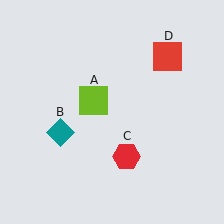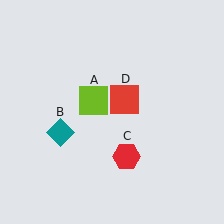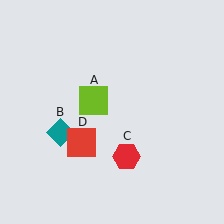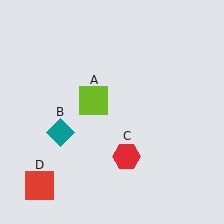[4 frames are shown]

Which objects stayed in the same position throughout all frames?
Lime square (object A) and teal diamond (object B) and red hexagon (object C) remained stationary.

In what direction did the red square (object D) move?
The red square (object D) moved down and to the left.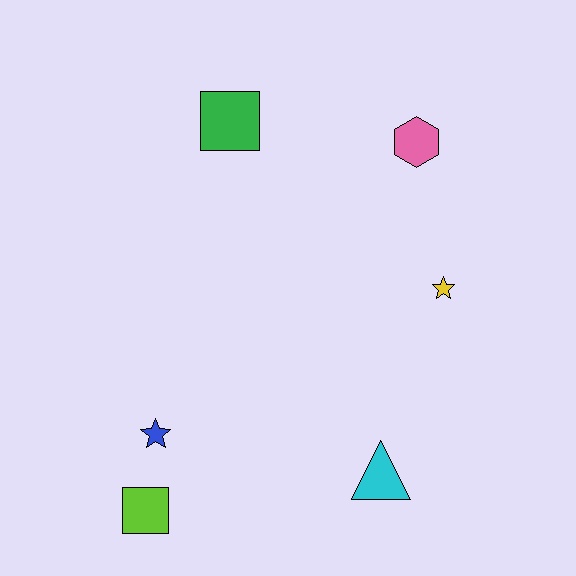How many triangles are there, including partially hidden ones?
There is 1 triangle.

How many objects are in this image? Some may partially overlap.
There are 6 objects.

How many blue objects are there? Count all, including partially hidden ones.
There is 1 blue object.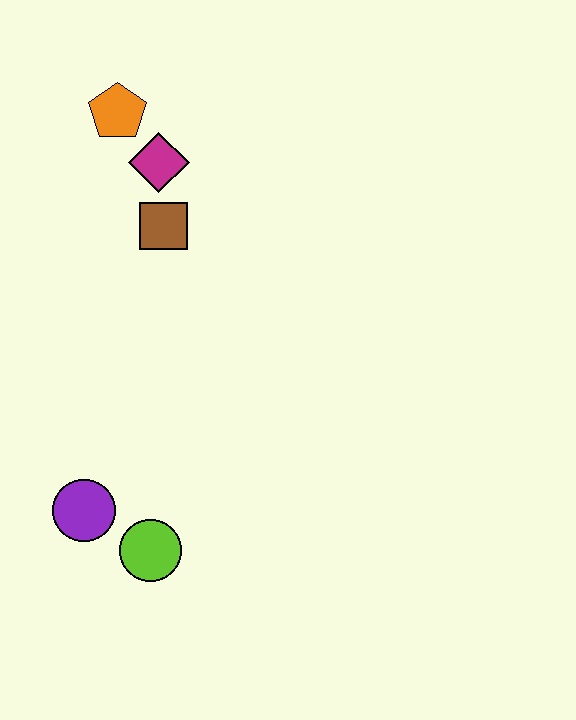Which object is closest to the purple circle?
The lime circle is closest to the purple circle.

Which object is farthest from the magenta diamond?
The lime circle is farthest from the magenta diamond.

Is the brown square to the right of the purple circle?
Yes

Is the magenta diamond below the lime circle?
No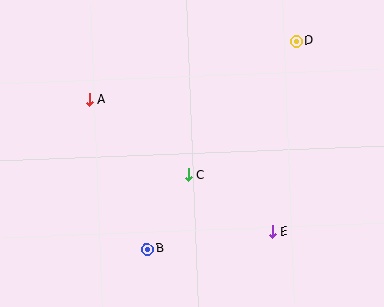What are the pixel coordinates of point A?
Point A is at (89, 100).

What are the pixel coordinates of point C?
Point C is at (188, 175).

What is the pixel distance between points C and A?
The distance between C and A is 124 pixels.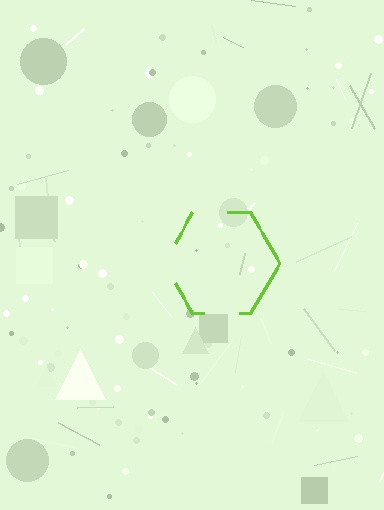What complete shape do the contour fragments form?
The contour fragments form a hexagon.